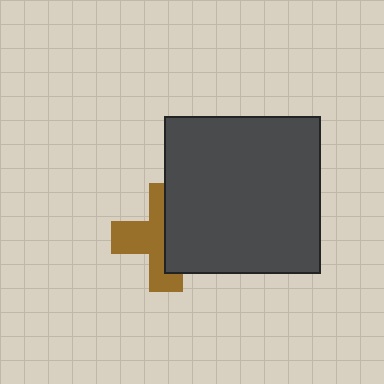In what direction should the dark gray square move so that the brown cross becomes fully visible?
The dark gray square should move right. That is the shortest direction to clear the overlap and leave the brown cross fully visible.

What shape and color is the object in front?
The object in front is a dark gray square.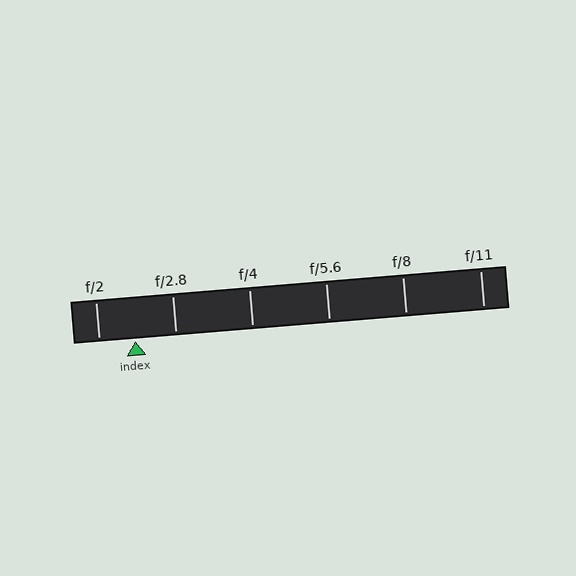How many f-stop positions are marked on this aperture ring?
There are 6 f-stop positions marked.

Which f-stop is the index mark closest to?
The index mark is closest to f/2.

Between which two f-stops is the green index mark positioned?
The index mark is between f/2 and f/2.8.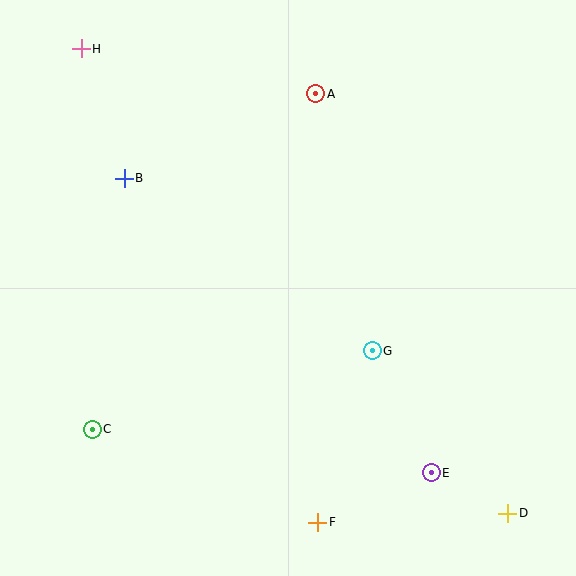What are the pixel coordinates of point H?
Point H is at (81, 49).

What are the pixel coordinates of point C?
Point C is at (92, 429).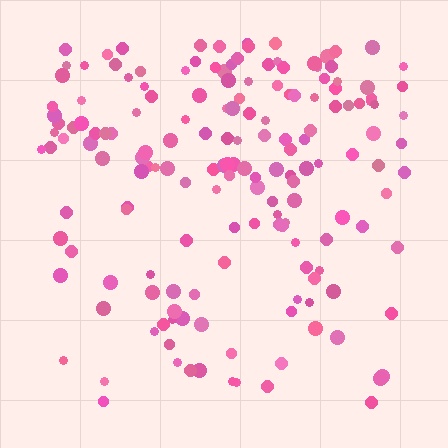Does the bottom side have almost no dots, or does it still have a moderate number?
Still a moderate number, just noticeably fewer than the top.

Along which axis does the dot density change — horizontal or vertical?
Vertical.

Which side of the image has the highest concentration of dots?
The top.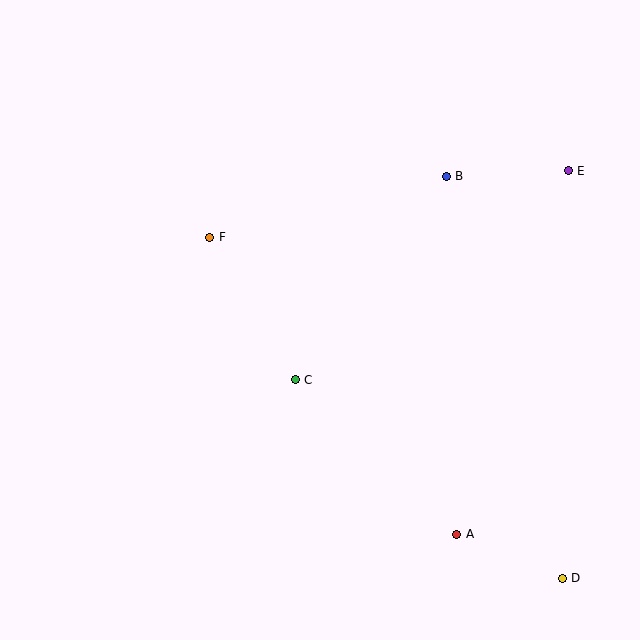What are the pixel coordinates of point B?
Point B is at (446, 176).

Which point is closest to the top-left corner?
Point F is closest to the top-left corner.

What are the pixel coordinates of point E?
Point E is at (568, 171).